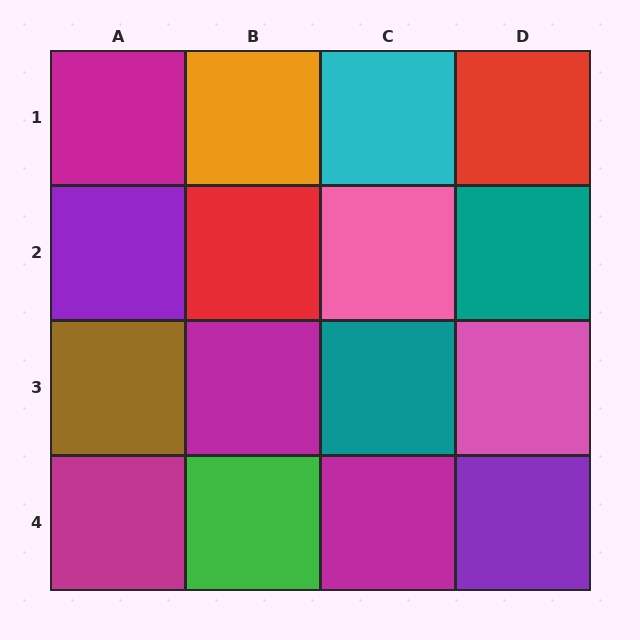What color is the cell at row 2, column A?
Purple.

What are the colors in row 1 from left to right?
Magenta, orange, cyan, red.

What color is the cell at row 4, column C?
Magenta.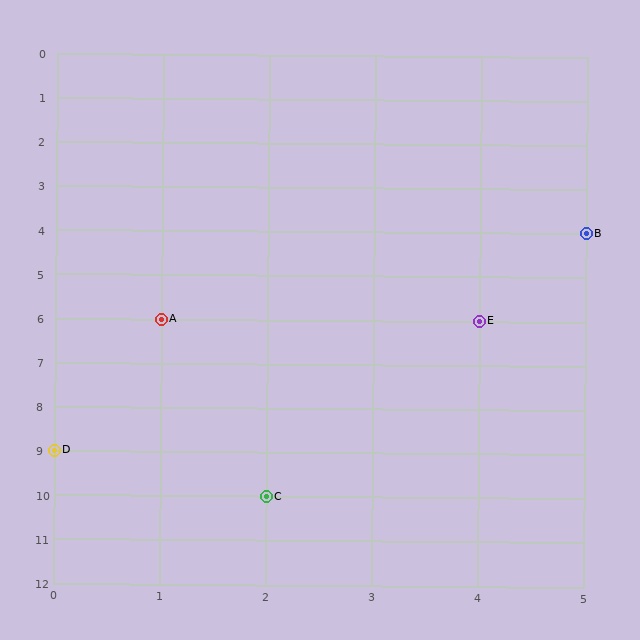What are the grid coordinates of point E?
Point E is at grid coordinates (4, 6).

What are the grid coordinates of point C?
Point C is at grid coordinates (2, 10).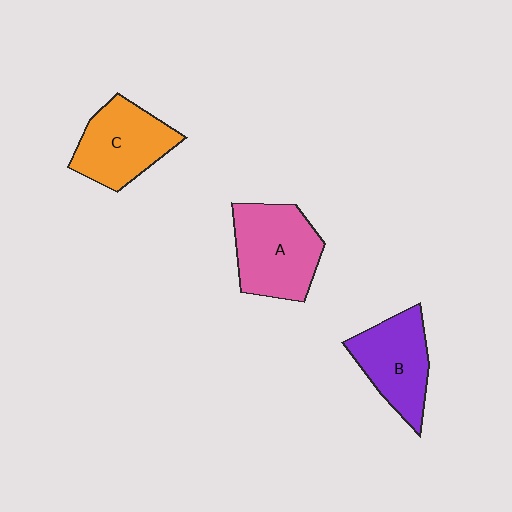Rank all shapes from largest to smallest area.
From largest to smallest: A (pink), C (orange), B (purple).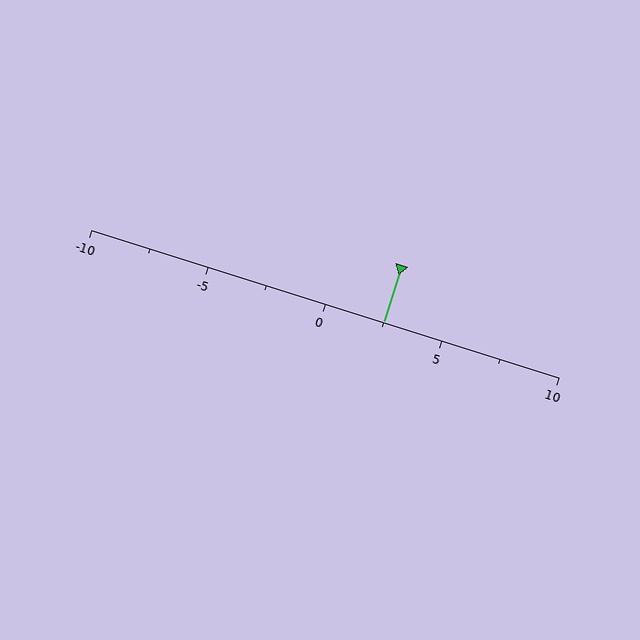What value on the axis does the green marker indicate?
The marker indicates approximately 2.5.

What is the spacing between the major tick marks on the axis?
The major ticks are spaced 5 apart.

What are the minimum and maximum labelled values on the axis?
The axis runs from -10 to 10.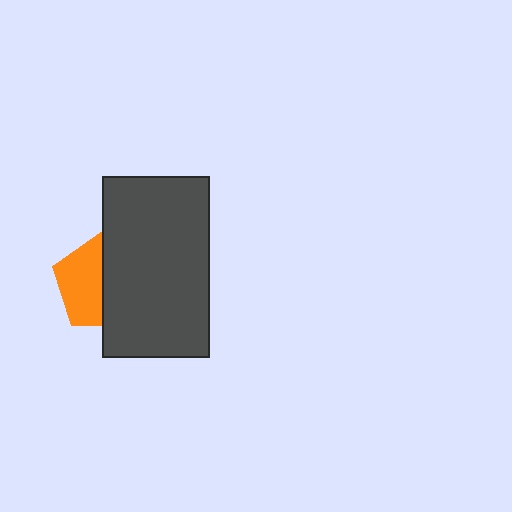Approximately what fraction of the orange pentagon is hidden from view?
Roughly 52% of the orange pentagon is hidden behind the dark gray rectangle.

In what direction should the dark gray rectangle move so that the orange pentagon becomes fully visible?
The dark gray rectangle should move right. That is the shortest direction to clear the overlap and leave the orange pentagon fully visible.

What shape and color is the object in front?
The object in front is a dark gray rectangle.